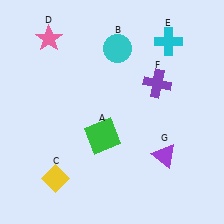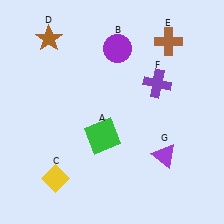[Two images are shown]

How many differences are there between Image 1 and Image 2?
There are 3 differences between the two images.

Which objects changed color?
B changed from cyan to purple. D changed from pink to brown. E changed from cyan to brown.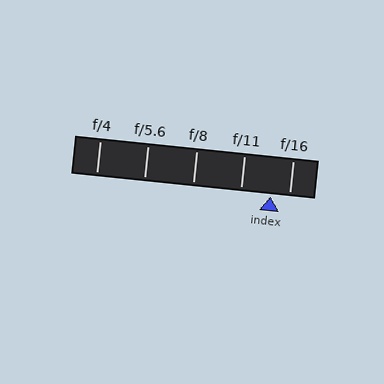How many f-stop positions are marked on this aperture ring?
There are 5 f-stop positions marked.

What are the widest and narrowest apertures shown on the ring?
The widest aperture shown is f/4 and the narrowest is f/16.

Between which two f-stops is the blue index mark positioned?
The index mark is between f/11 and f/16.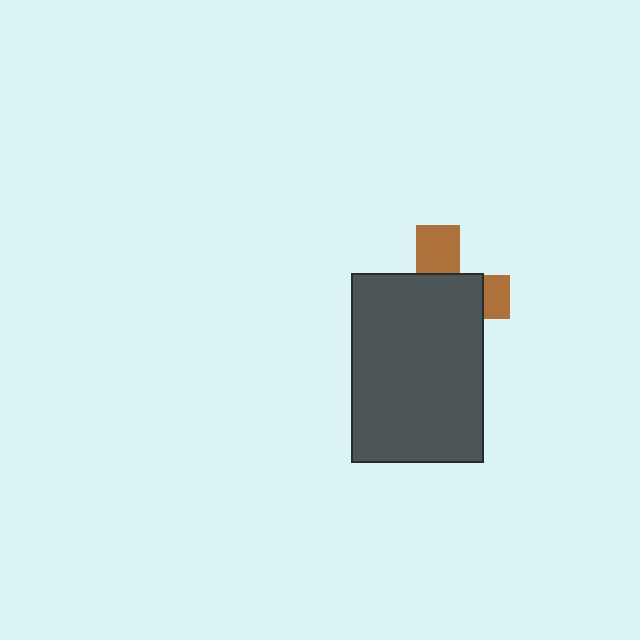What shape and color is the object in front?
The object in front is a dark gray rectangle.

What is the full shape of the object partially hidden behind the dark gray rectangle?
The partially hidden object is a brown cross.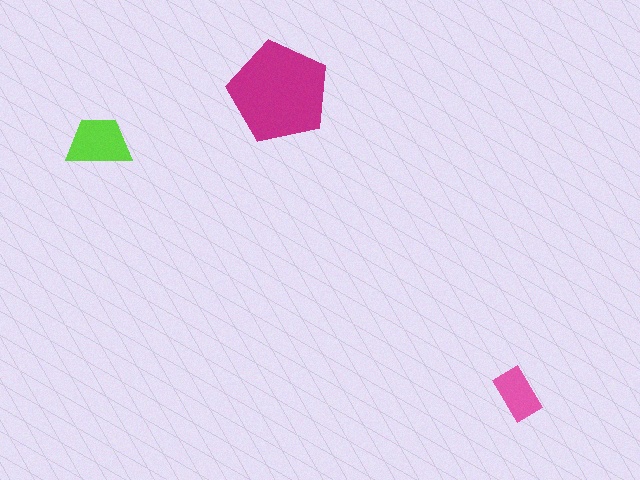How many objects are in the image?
There are 3 objects in the image.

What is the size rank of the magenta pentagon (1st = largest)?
1st.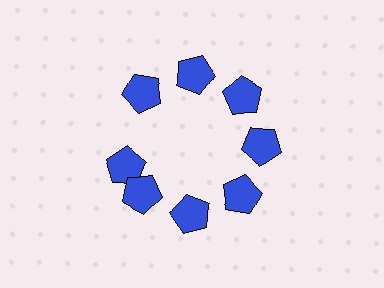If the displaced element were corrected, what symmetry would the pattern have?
It would have 8-fold rotational symmetry — the pattern would map onto itself every 45 degrees.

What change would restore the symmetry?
The symmetry would be restored by rotating it back into even spacing with its neighbors so that all 8 pentagons sit at equal angles and equal distance from the center.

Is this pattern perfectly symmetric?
No. The 8 blue pentagons are arranged in a ring, but one element near the 9 o'clock position is rotated out of alignment along the ring, breaking the 8-fold rotational symmetry.